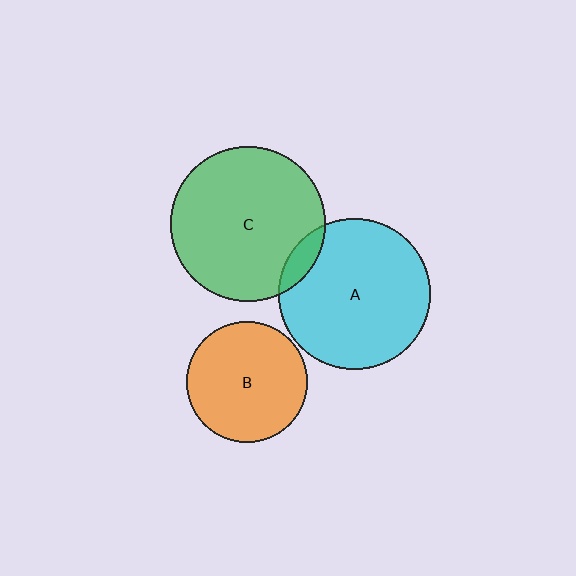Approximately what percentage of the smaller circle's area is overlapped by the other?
Approximately 10%.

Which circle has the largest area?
Circle C (green).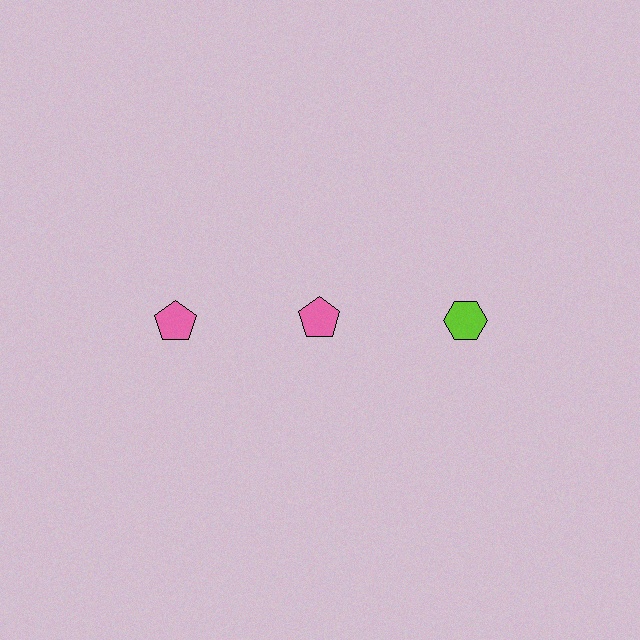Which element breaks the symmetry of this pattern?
The lime hexagon in the top row, center column breaks the symmetry. All other shapes are pink pentagons.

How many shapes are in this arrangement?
There are 3 shapes arranged in a grid pattern.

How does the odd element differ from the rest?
It differs in both color (lime instead of pink) and shape (hexagon instead of pentagon).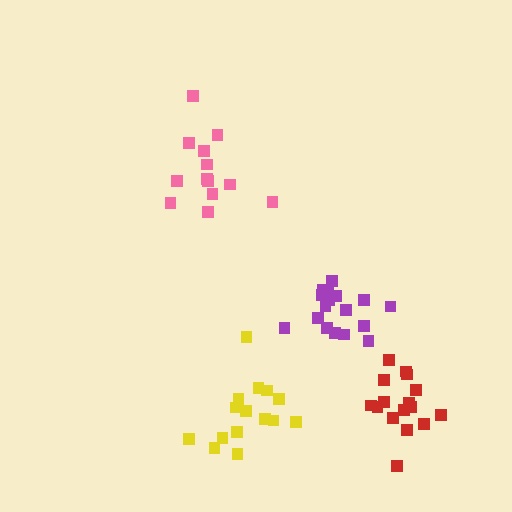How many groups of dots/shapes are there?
There are 4 groups.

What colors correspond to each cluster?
The clusters are colored: pink, yellow, red, purple.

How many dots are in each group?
Group 1: 13 dots, Group 2: 15 dots, Group 3: 16 dots, Group 4: 17 dots (61 total).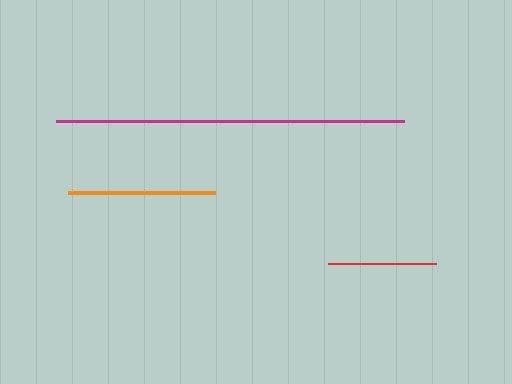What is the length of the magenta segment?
The magenta segment is approximately 349 pixels long.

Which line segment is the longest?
The magenta line is the longest at approximately 349 pixels.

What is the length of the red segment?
The red segment is approximately 108 pixels long.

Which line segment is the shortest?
The red line is the shortest at approximately 108 pixels.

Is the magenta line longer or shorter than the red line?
The magenta line is longer than the red line.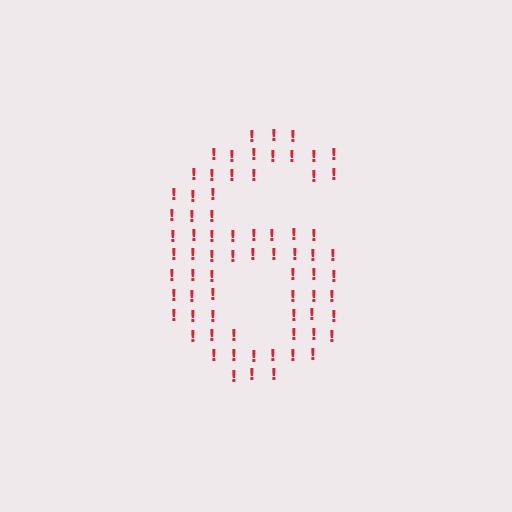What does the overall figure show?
The overall figure shows the digit 6.